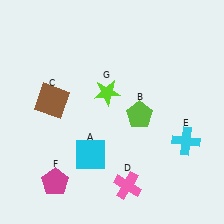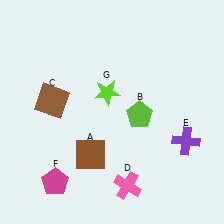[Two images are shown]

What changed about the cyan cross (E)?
In Image 1, E is cyan. In Image 2, it changed to purple.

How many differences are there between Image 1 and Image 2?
There are 2 differences between the two images.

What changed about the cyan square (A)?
In Image 1, A is cyan. In Image 2, it changed to brown.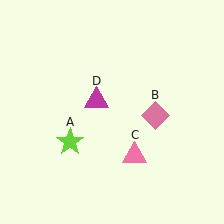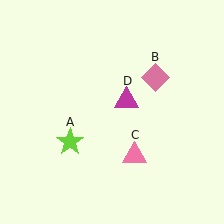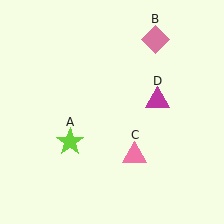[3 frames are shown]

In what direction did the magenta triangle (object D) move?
The magenta triangle (object D) moved right.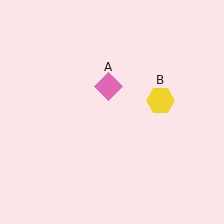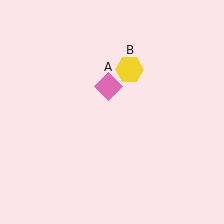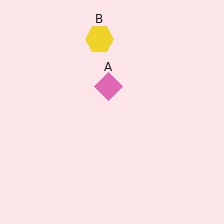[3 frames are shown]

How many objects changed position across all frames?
1 object changed position: yellow hexagon (object B).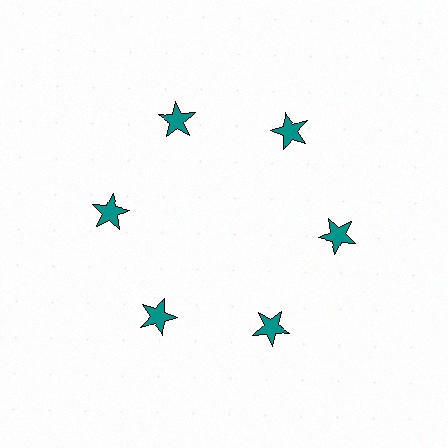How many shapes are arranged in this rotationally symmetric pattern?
There are 6 shapes, arranged in 6 groups of 1.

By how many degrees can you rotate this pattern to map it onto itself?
The pattern maps onto itself every 60 degrees of rotation.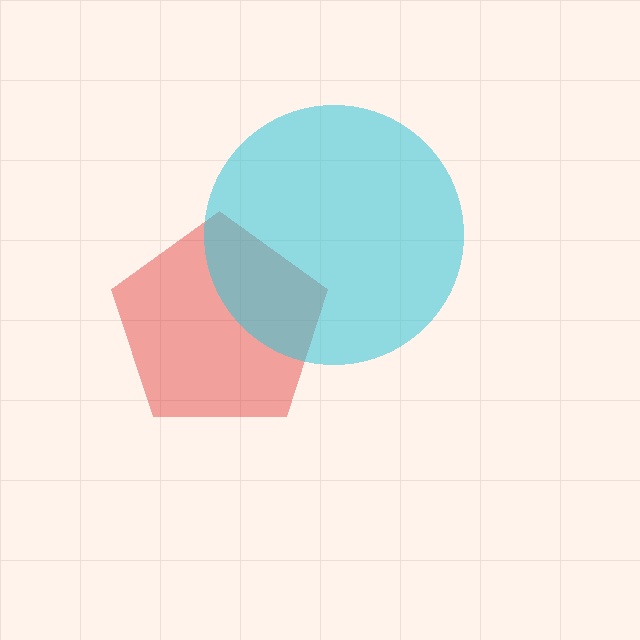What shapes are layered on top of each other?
The layered shapes are: a red pentagon, a cyan circle.